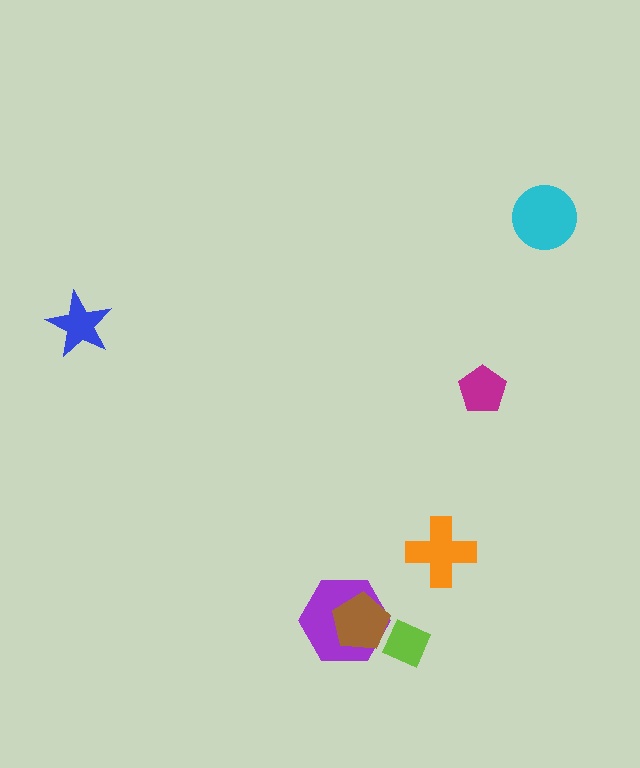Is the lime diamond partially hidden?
No, no other shape covers it.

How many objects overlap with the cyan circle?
0 objects overlap with the cyan circle.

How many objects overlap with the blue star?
0 objects overlap with the blue star.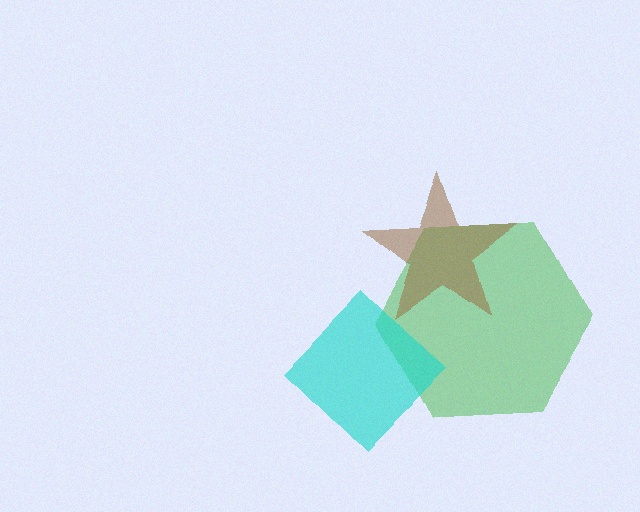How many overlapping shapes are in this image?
There are 3 overlapping shapes in the image.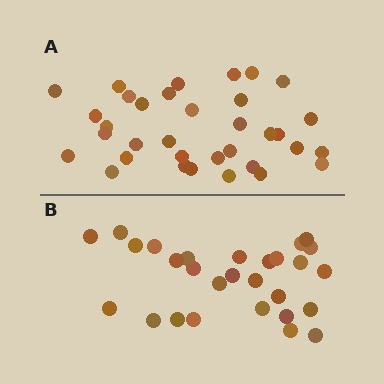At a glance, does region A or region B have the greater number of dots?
Region A (the top region) has more dots.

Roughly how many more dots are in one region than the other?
Region A has about 6 more dots than region B.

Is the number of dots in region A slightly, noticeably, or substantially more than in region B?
Region A has only slightly more — the two regions are fairly close. The ratio is roughly 1.2 to 1.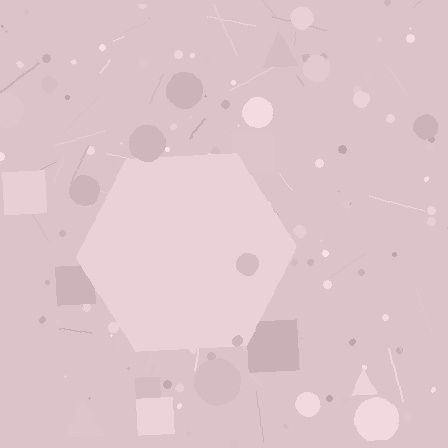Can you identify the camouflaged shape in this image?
The camouflaged shape is a hexagon.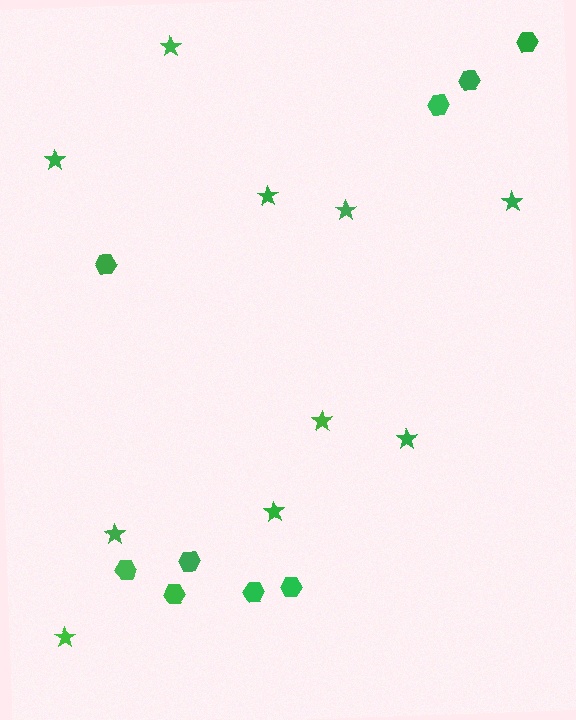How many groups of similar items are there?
There are 2 groups: one group of hexagons (9) and one group of stars (10).